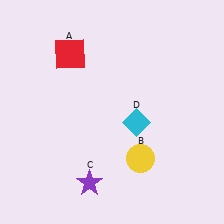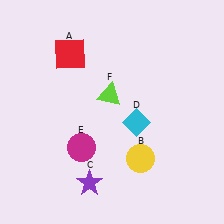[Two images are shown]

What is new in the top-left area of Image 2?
A lime triangle (F) was added in the top-left area of Image 2.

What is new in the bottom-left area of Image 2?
A magenta circle (E) was added in the bottom-left area of Image 2.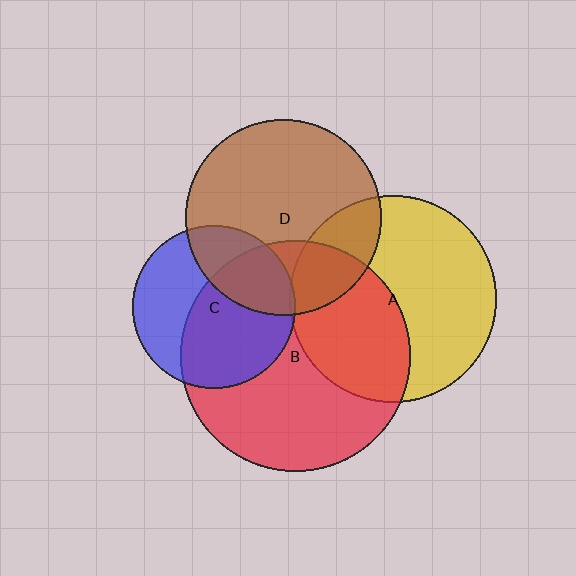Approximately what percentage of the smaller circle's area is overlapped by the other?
Approximately 30%.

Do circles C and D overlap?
Yes.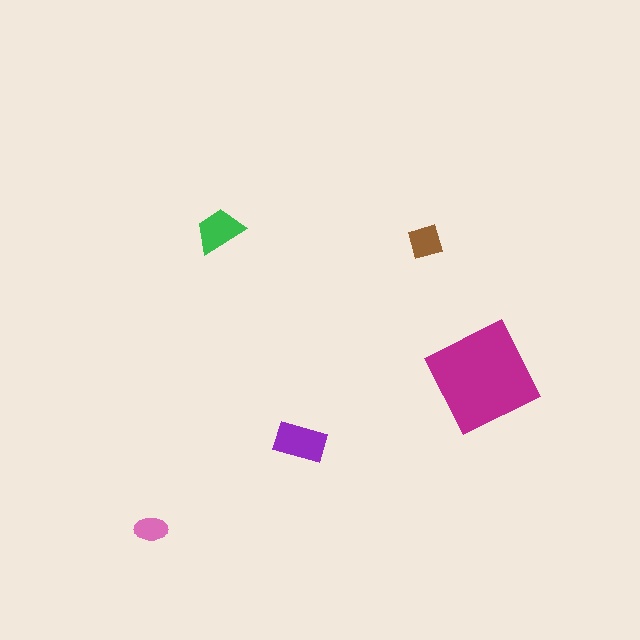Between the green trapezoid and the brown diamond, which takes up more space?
The green trapezoid.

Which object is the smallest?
The pink ellipse.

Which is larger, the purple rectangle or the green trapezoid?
The purple rectangle.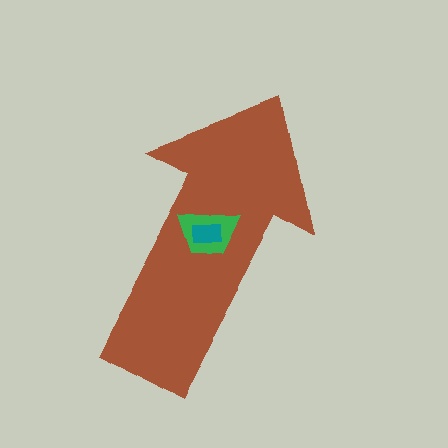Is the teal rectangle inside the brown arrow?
Yes.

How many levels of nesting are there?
3.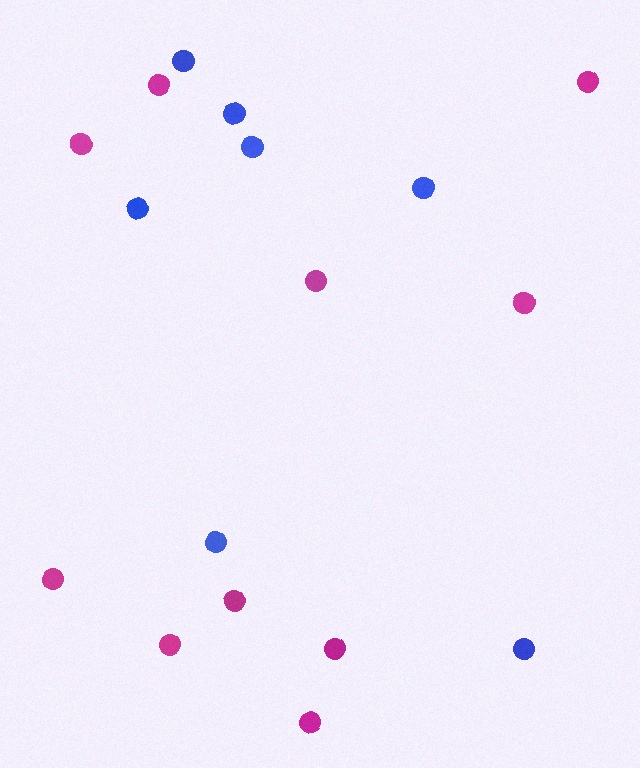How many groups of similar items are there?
There are 2 groups: one group of blue circles (7) and one group of magenta circles (10).